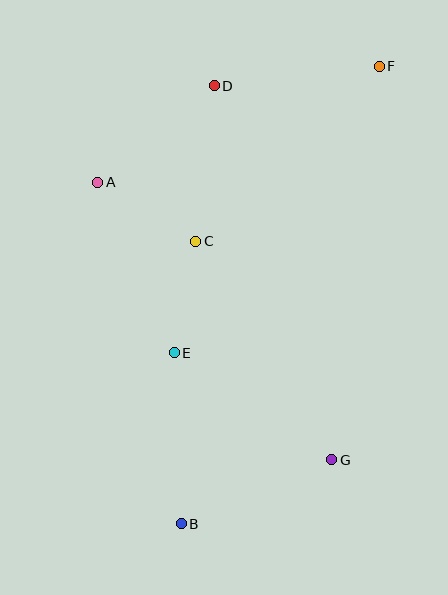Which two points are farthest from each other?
Points B and F are farthest from each other.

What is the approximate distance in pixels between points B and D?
The distance between B and D is approximately 439 pixels.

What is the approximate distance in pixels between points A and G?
The distance between A and G is approximately 363 pixels.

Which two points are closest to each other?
Points C and E are closest to each other.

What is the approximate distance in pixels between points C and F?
The distance between C and F is approximately 254 pixels.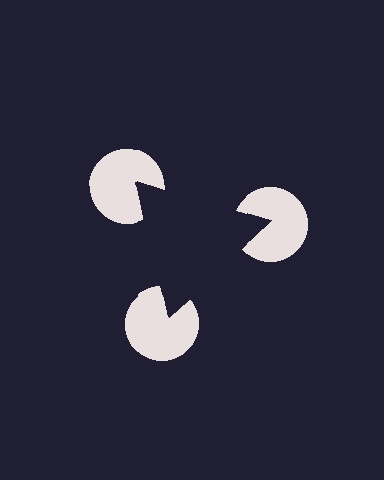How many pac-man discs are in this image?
There are 3 — one at each vertex of the illusory triangle.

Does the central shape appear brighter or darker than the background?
It typically appears slightly darker than the background, even though no actual brightness change is drawn.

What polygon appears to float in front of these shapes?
An illusory triangle — its edges are inferred from the aligned wedge cuts in the pac-man discs, not physically drawn.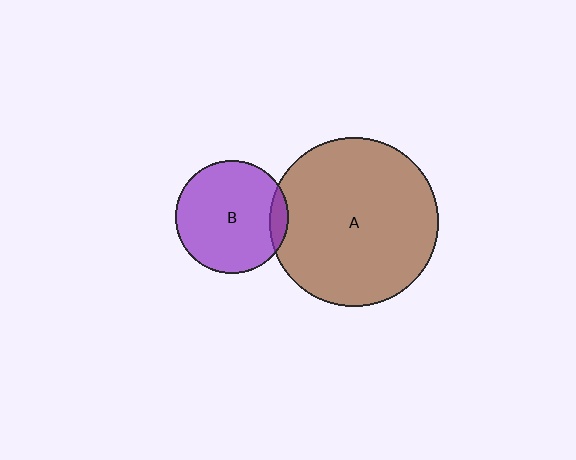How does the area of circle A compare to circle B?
Approximately 2.2 times.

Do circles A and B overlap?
Yes.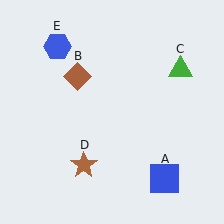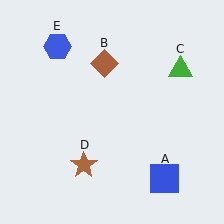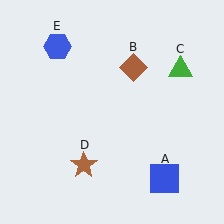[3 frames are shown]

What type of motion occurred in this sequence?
The brown diamond (object B) rotated clockwise around the center of the scene.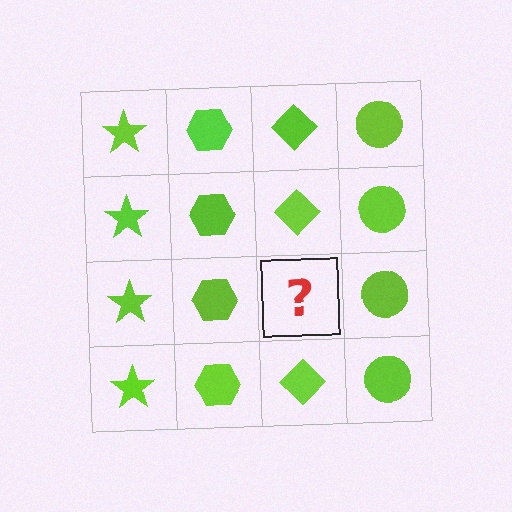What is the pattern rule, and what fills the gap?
The rule is that each column has a consistent shape. The gap should be filled with a lime diamond.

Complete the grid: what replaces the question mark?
The question mark should be replaced with a lime diamond.